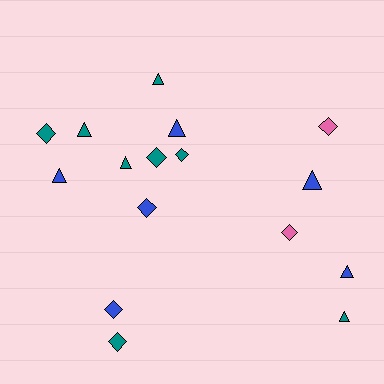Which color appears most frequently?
Teal, with 8 objects.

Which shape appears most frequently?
Diamond, with 8 objects.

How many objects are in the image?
There are 16 objects.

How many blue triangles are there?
There are 4 blue triangles.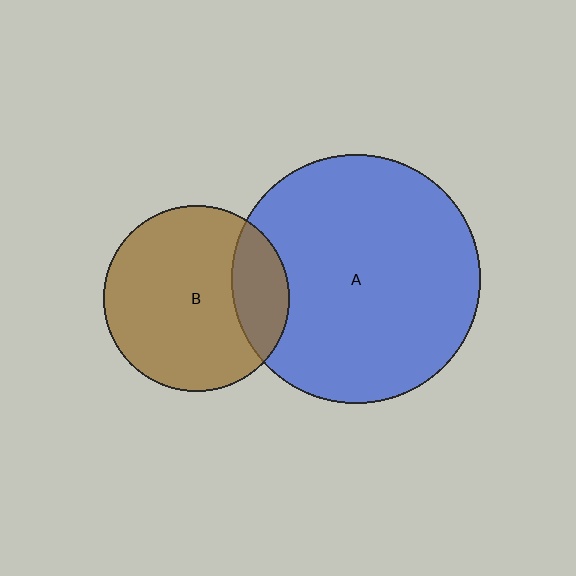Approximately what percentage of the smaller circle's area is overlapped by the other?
Approximately 20%.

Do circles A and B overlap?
Yes.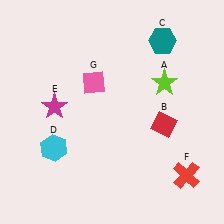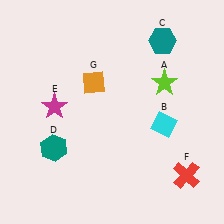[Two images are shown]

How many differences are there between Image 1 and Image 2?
There are 3 differences between the two images.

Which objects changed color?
B changed from red to cyan. D changed from cyan to teal. G changed from pink to orange.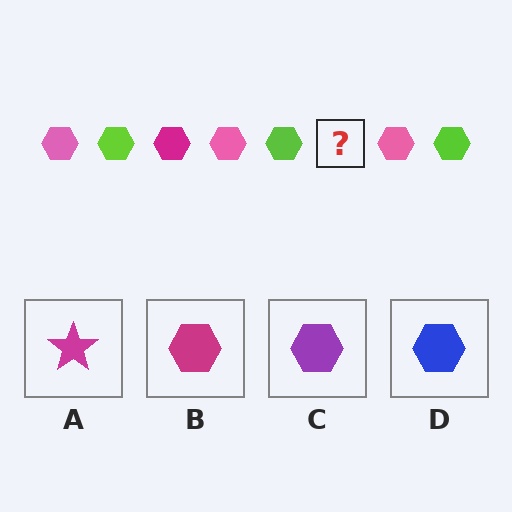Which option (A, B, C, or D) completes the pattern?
B.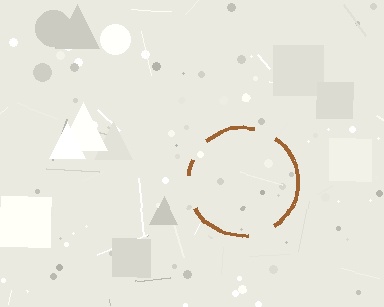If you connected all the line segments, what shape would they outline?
They would outline a circle.